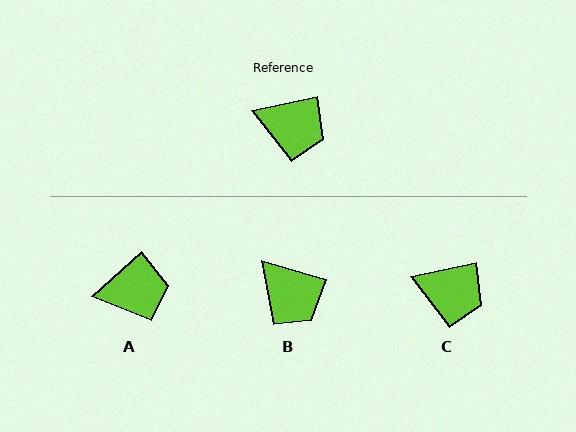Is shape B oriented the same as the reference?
No, it is off by about 28 degrees.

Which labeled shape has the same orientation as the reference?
C.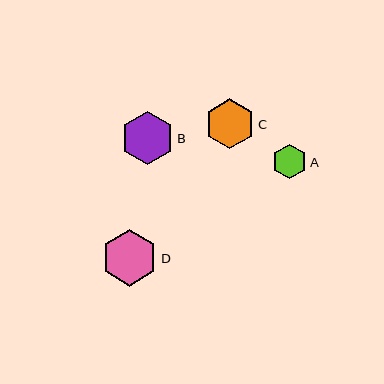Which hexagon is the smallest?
Hexagon A is the smallest with a size of approximately 34 pixels.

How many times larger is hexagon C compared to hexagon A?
Hexagon C is approximately 1.4 times the size of hexagon A.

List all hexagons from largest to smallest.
From largest to smallest: D, B, C, A.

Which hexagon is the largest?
Hexagon D is the largest with a size of approximately 56 pixels.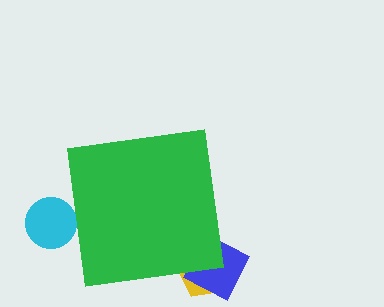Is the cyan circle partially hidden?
Yes, the cyan circle is partially hidden behind the green square.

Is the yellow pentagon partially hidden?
Yes, the yellow pentagon is partially hidden behind the green square.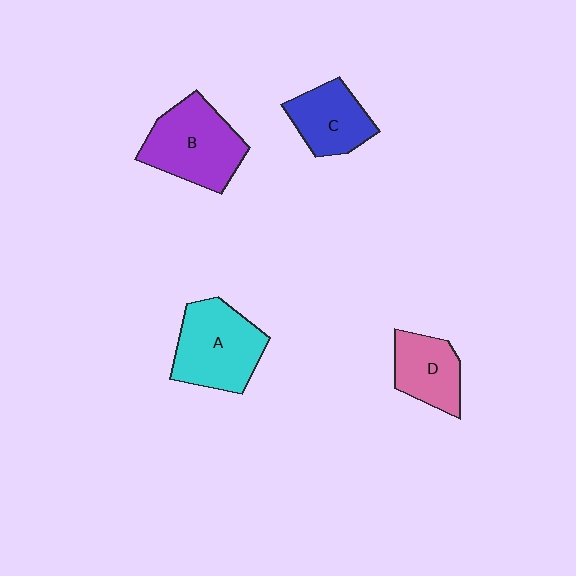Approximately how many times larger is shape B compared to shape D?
Approximately 1.5 times.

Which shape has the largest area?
Shape B (purple).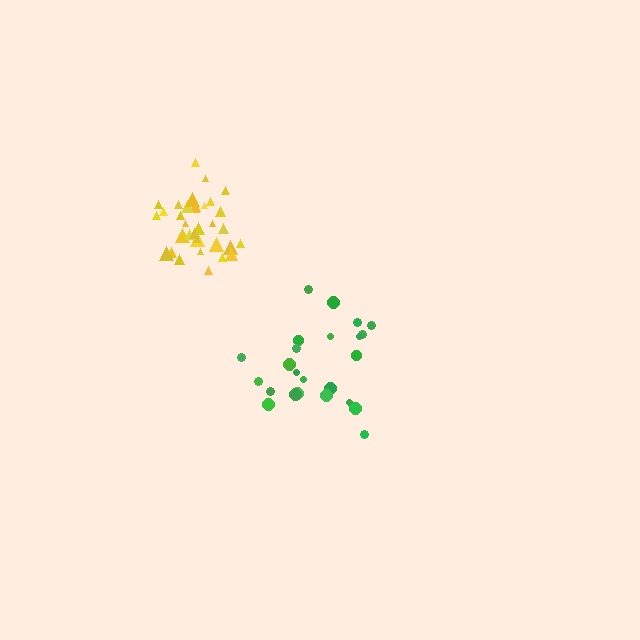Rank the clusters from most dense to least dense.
yellow, green.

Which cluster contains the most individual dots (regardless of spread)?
Yellow (34).